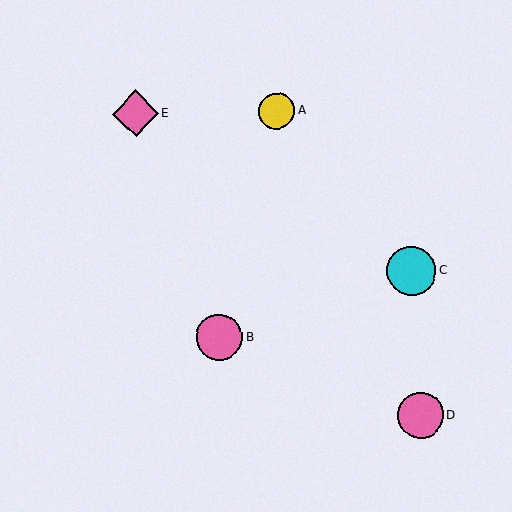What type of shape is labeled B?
Shape B is a pink circle.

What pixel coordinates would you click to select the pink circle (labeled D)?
Click at (420, 415) to select the pink circle D.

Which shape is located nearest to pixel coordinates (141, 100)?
The pink diamond (labeled E) at (135, 113) is nearest to that location.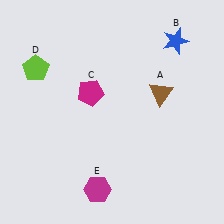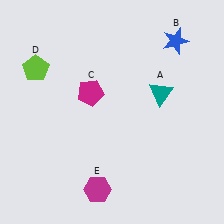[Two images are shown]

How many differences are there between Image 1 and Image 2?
There is 1 difference between the two images.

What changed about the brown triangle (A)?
In Image 1, A is brown. In Image 2, it changed to teal.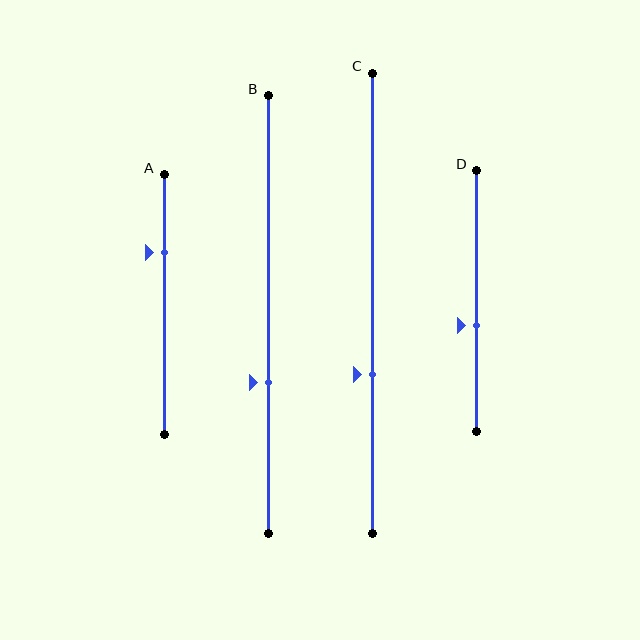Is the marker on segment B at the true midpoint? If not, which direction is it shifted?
No, the marker on segment B is shifted downward by about 15% of the segment length.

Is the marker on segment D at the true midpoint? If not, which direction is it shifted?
No, the marker on segment D is shifted downward by about 9% of the segment length.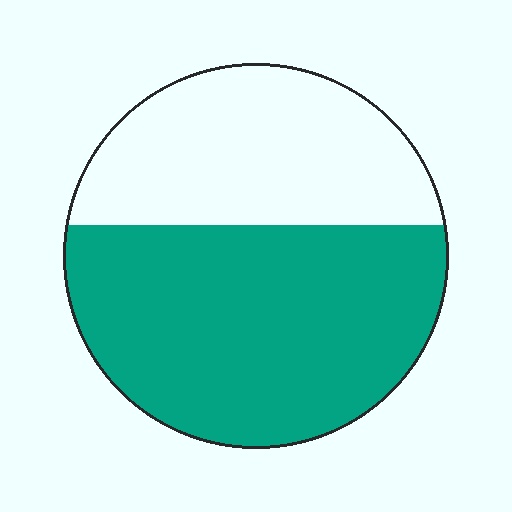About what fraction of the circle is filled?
About three fifths (3/5).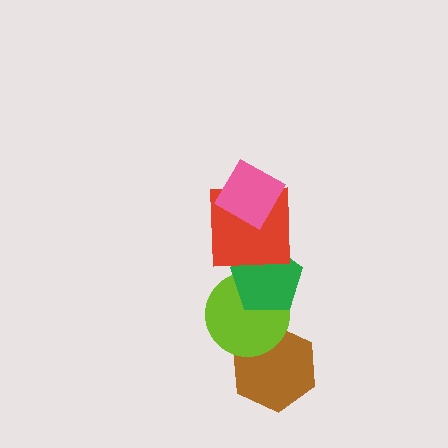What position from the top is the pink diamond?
The pink diamond is 1st from the top.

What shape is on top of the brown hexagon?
The lime circle is on top of the brown hexagon.